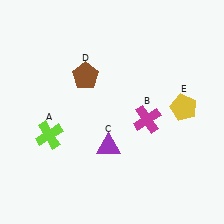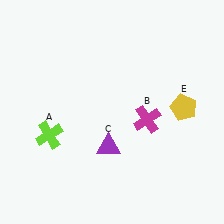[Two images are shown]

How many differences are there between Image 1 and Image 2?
There is 1 difference between the two images.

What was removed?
The brown pentagon (D) was removed in Image 2.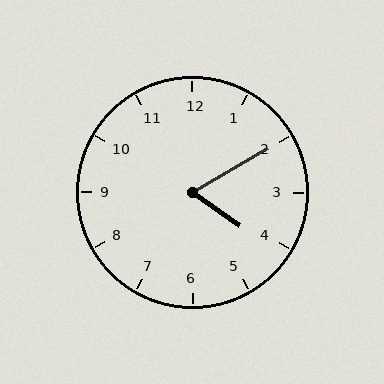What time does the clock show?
4:10.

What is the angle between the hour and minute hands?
Approximately 65 degrees.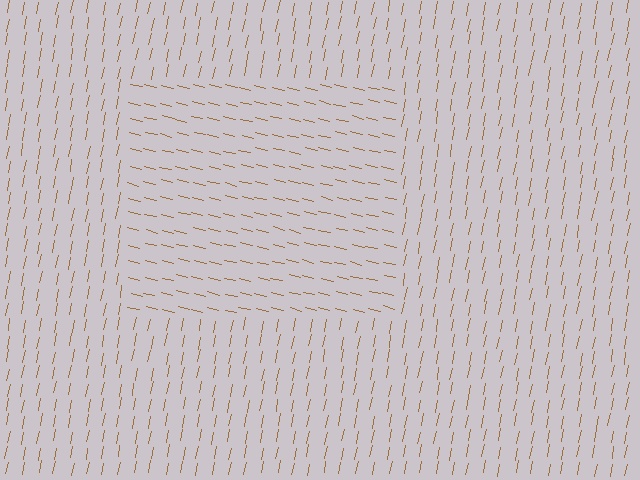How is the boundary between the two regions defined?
The boundary is defined purely by a change in line orientation (approximately 88 degrees difference). All lines are the same color and thickness.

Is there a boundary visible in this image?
Yes, there is a texture boundary formed by a change in line orientation.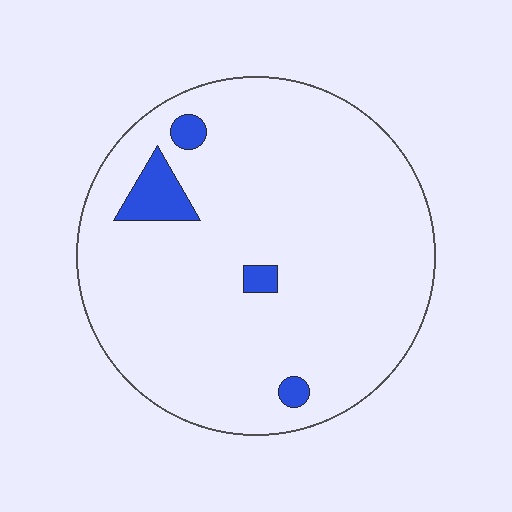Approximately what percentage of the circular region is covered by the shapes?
Approximately 5%.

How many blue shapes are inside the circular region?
4.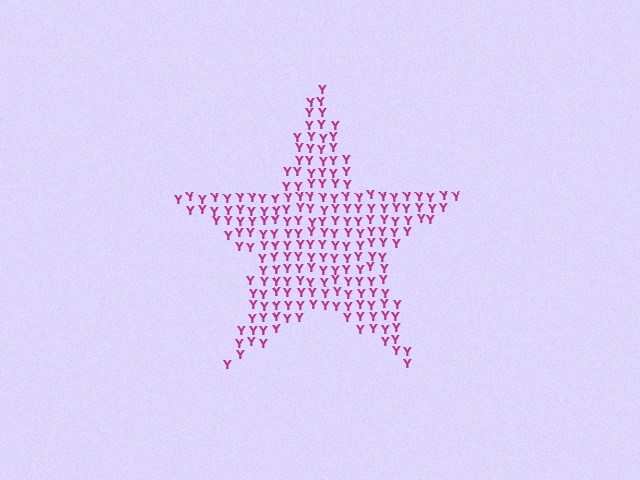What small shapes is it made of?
It is made of small letter Y's.